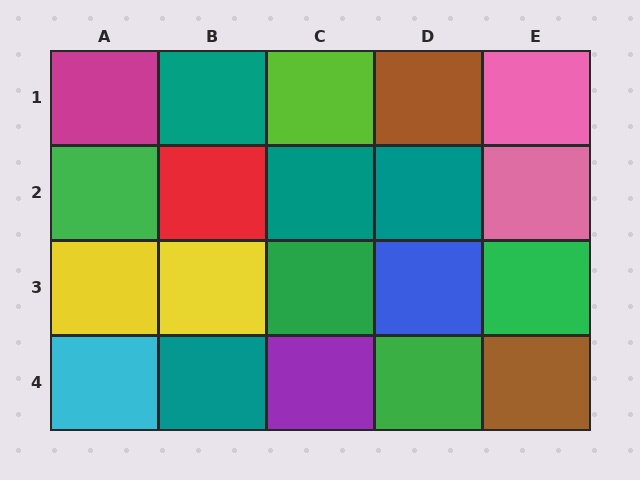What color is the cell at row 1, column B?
Teal.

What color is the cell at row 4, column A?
Cyan.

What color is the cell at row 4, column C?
Purple.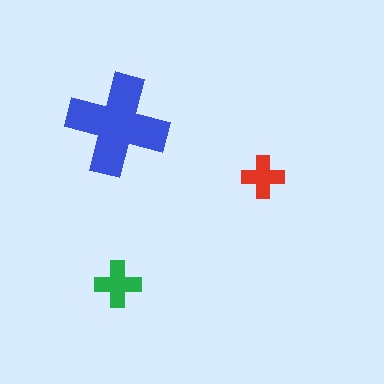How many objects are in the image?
There are 3 objects in the image.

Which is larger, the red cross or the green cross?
The green one.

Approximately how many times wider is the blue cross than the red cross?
About 2.5 times wider.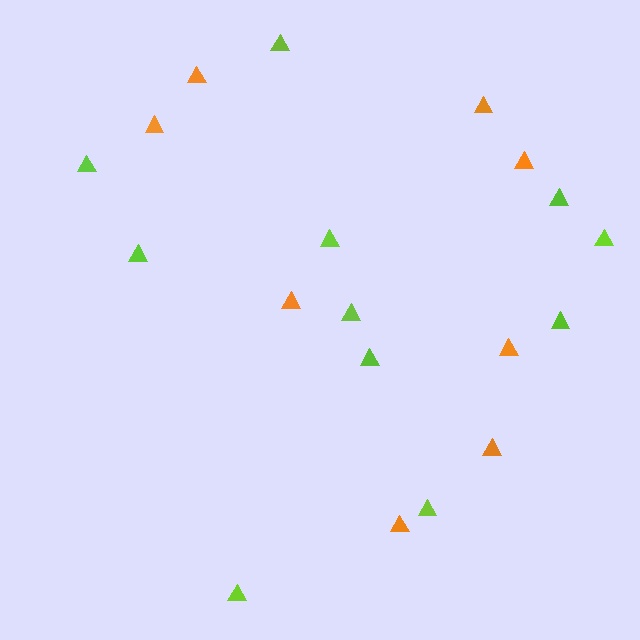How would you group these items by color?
There are 2 groups: one group of orange triangles (8) and one group of lime triangles (11).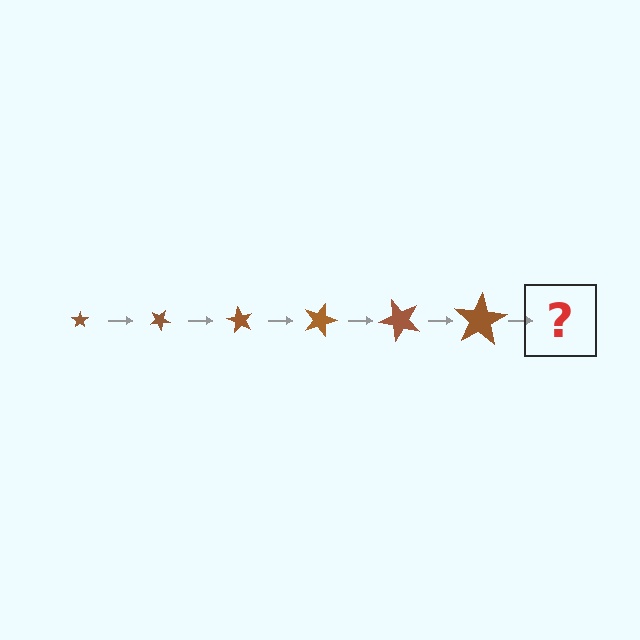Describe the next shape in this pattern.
It should be a star, larger than the previous one and rotated 180 degrees from the start.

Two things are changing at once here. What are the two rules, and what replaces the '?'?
The two rules are that the star grows larger each step and it rotates 30 degrees each step. The '?' should be a star, larger than the previous one and rotated 180 degrees from the start.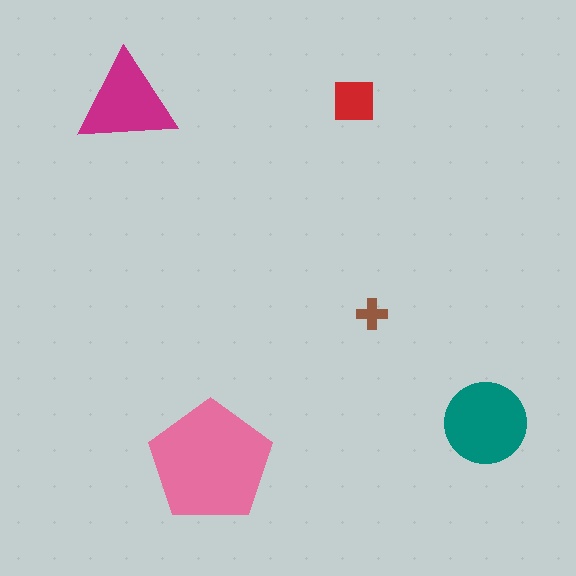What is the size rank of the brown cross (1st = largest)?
5th.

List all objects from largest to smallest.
The pink pentagon, the teal circle, the magenta triangle, the red square, the brown cross.